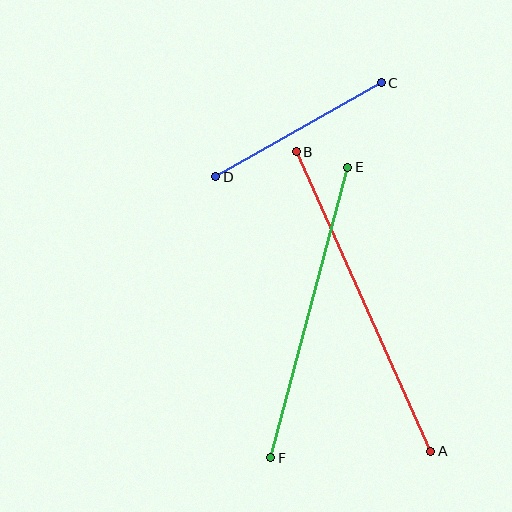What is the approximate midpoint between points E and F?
The midpoint is at approximately (309, 313) pixels.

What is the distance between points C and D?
The distance is approximately 190 pixels.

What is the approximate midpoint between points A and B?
The midpoint is at approximately (363, 302) pixels.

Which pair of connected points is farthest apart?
Points A and B are farthest apart.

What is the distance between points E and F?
The distance is approximately 301 pixels.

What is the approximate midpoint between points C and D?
The midpoint is at approximately (298, 130) pixels.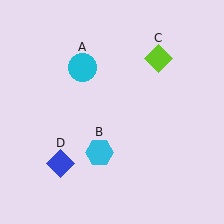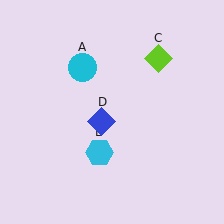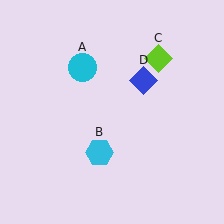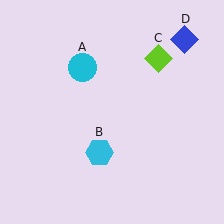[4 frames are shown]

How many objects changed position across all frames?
1 object changed position: blue diamond (object D).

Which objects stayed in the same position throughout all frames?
Cyan circle (object A) and cyan hexagon (object B) and lime diamond (object C) remained stationary.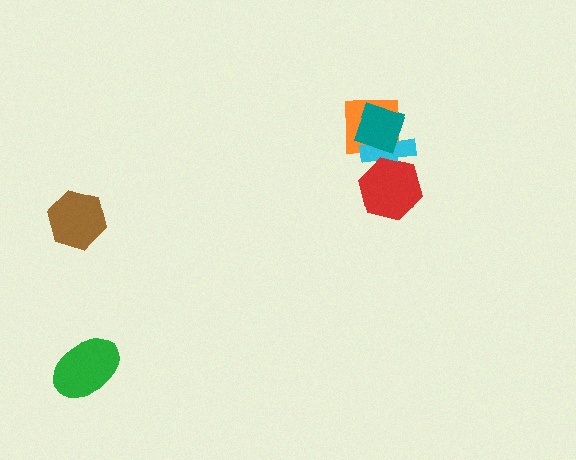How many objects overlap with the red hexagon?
1 object overlaps with the red hexagon.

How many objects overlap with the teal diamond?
2 objects overlap with the teal diamond.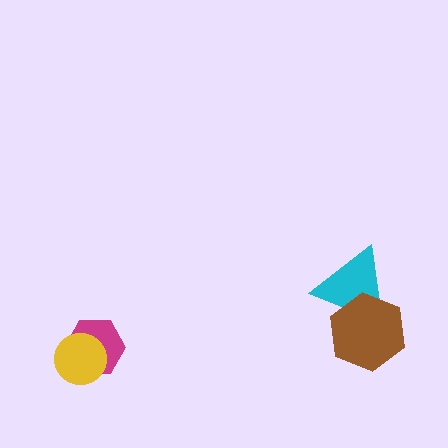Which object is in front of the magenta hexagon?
The yellow circle is in front of the magenta hexagon.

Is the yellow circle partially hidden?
No, no other shape covers it.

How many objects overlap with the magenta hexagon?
1 object overlaps with the magenta hexagon.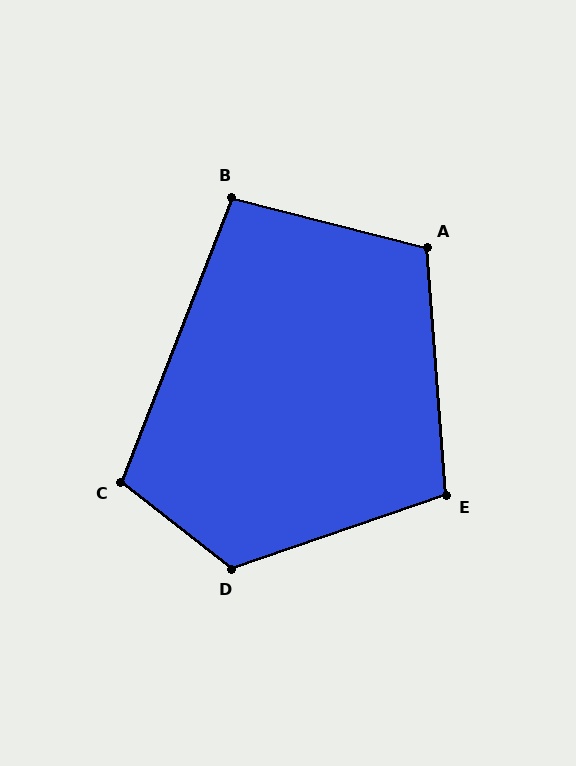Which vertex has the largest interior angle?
D, at approximately 123 degrees.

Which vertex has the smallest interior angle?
B, at approximately 97 degrees.